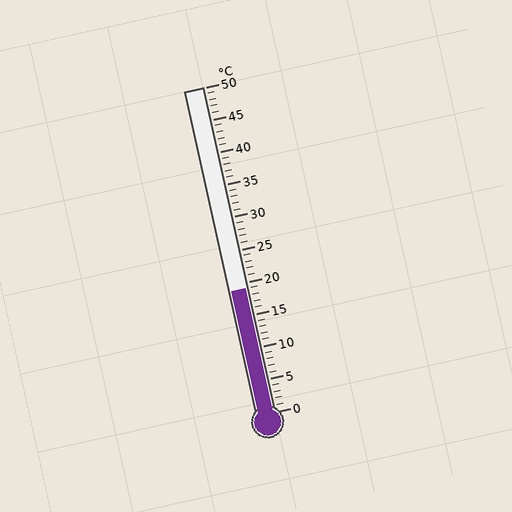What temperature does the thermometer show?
The thermometer shows approximately 19°C.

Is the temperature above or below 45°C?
The temperature is below 45°C.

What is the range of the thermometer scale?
The thermometer scale ranges from 0°C to 50°C.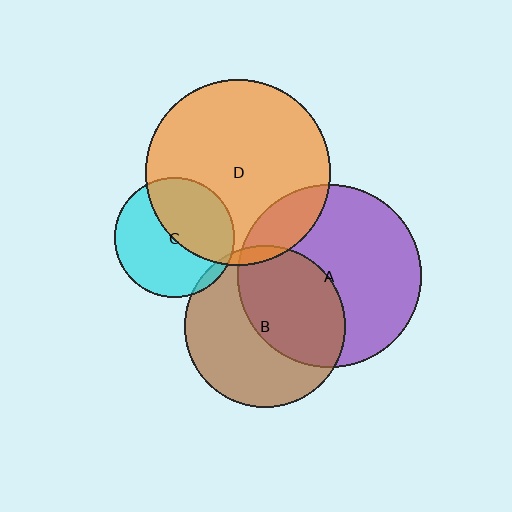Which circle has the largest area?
Circle D (orange).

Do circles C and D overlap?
Yes.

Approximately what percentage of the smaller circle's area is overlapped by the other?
Approximately 45%.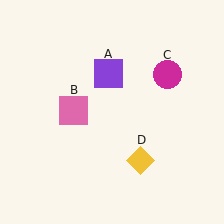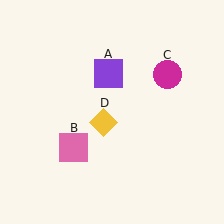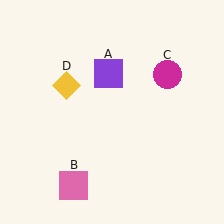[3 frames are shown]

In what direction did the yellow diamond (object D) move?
The yellow diamond (object D) moved up and to the left.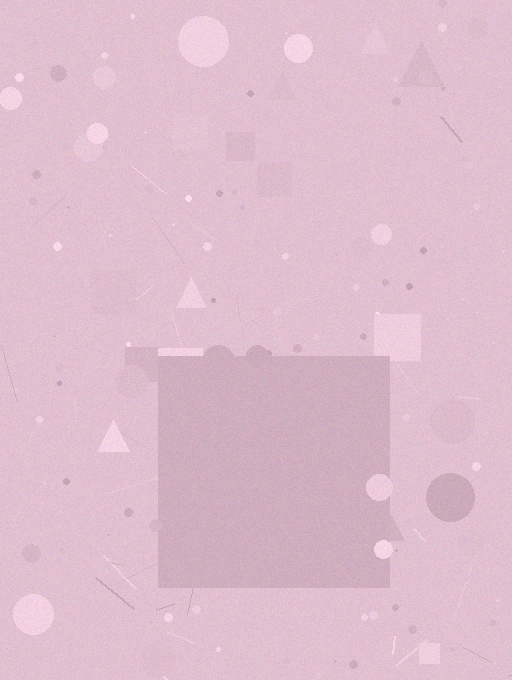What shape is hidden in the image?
A square is hidden in the image.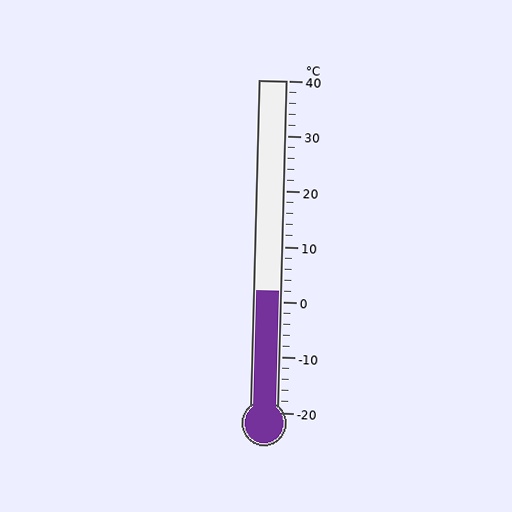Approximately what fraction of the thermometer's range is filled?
The thermometer is filled to approximately 35% of its range.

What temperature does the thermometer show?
The thermometer shows approximately 2°C.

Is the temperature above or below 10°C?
The temperature is below 10°C.